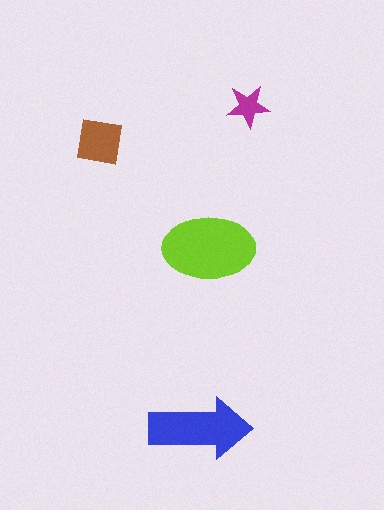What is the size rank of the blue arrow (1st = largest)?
2nd.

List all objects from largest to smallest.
The lime ellipse, the blue arrow, the brown square, the magenta star.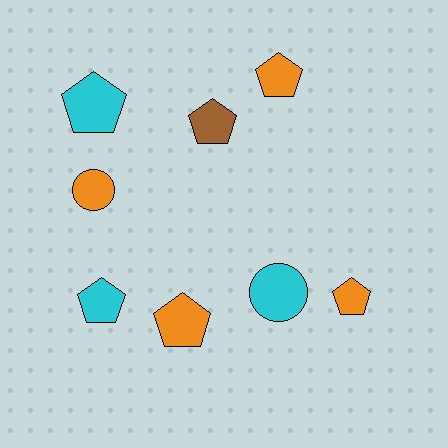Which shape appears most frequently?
Pentagon, with 6 objects.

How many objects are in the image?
There are 8 objects.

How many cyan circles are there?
There is 1 cyan circle.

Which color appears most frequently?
Orange, with 4 objects.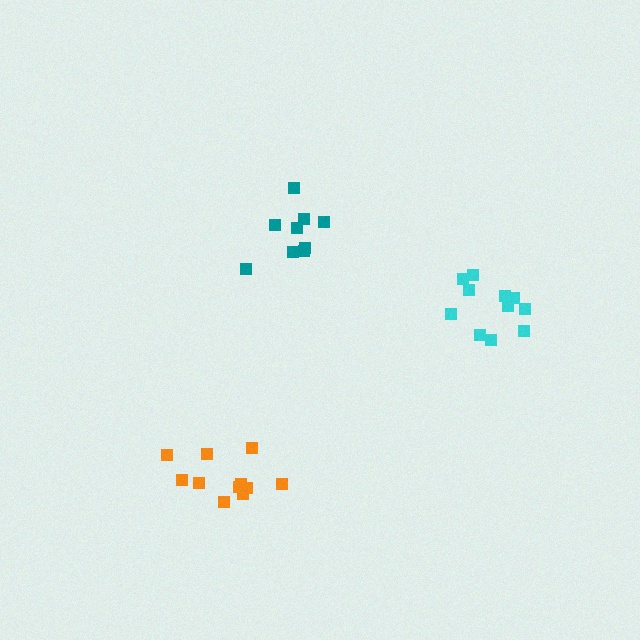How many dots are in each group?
Group 1: 9 dots, Group 2: 11 dots, Group 3: 11 dots (31 total).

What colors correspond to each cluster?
The clusters are colored: teal, cyan, orange.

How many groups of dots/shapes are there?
There are 3 groups.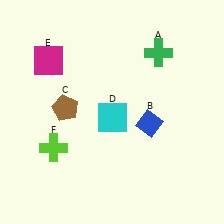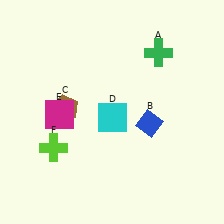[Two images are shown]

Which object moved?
The magenta square (E) moved down.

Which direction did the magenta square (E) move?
The magenta square (E) moved down.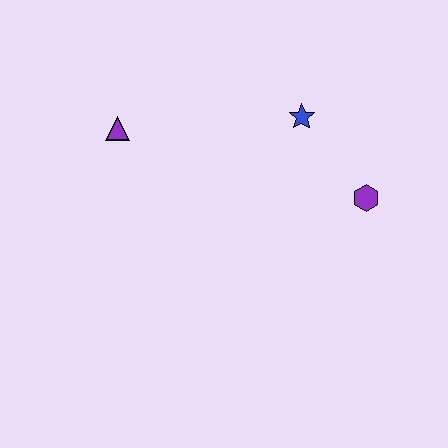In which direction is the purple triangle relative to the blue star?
The purple triangle is to the left of the blue star.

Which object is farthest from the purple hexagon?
The purple triangle is farthest from the purple hexagon.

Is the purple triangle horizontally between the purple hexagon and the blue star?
No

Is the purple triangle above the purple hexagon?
Yes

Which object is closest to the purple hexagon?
The blue star is closest to the purple hexagon.